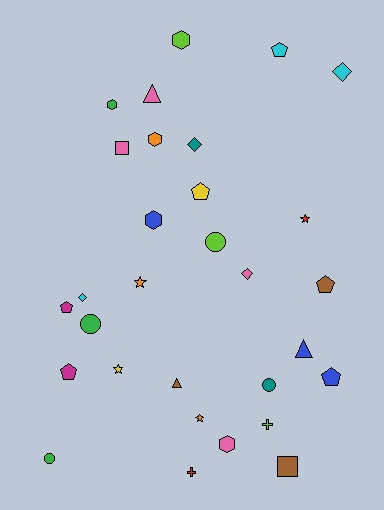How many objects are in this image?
There are 30 objects.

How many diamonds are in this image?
There are 4 diamonds.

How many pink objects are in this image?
There are 4 pink objects.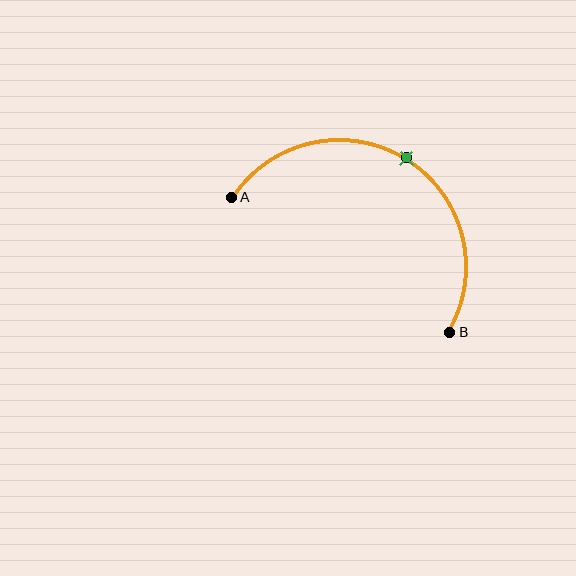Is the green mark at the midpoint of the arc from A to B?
Yes. The green mark lies on the arc at equal arc-length from both A and B — it is the arc midpoint.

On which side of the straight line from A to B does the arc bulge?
The arc bulges above the straight line connecting A and B.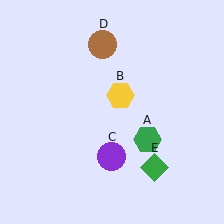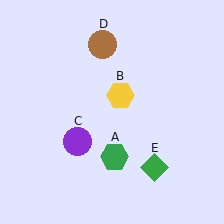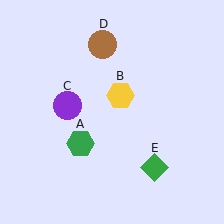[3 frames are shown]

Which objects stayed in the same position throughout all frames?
Yellow hexagon (object B) and brown circle (object D) and green diamond (object E) remained stationary.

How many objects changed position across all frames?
2 objects changed position: green hexagon (object A), purple circle (object C).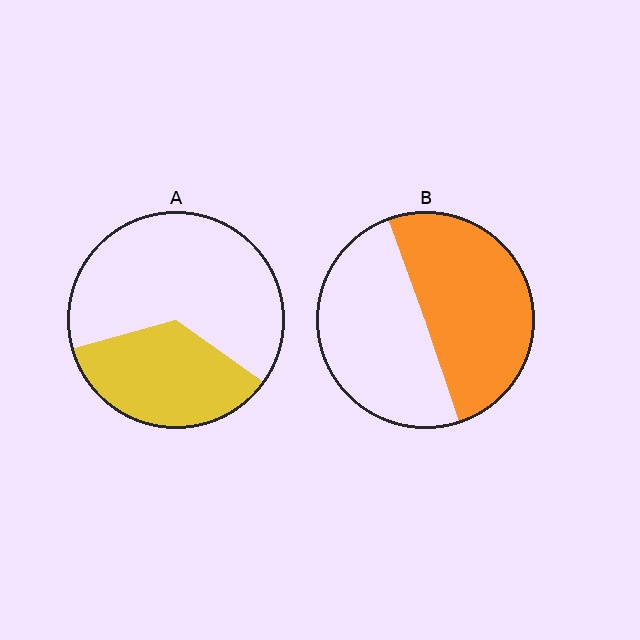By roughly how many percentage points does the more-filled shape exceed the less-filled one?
By roughly 15 percentage points (B over A).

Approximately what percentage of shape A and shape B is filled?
A is approximately 35% and B is approximately 50%.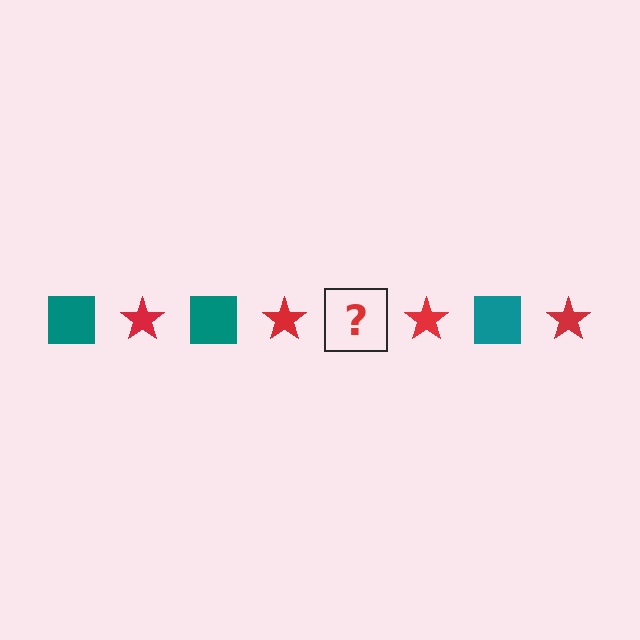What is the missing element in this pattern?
The missing element is a teal square.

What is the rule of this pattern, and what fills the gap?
The rule is that the pattern alternates between teal square and red star. The gap should be filled with a teal square.